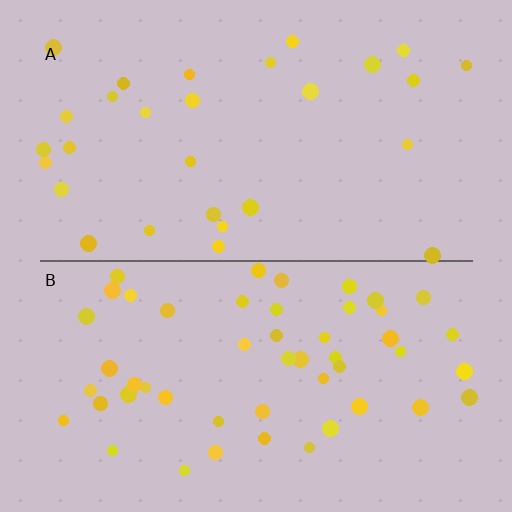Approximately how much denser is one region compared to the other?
Approximately 1.8× — region B over region A.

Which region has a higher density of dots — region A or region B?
B (the bottom).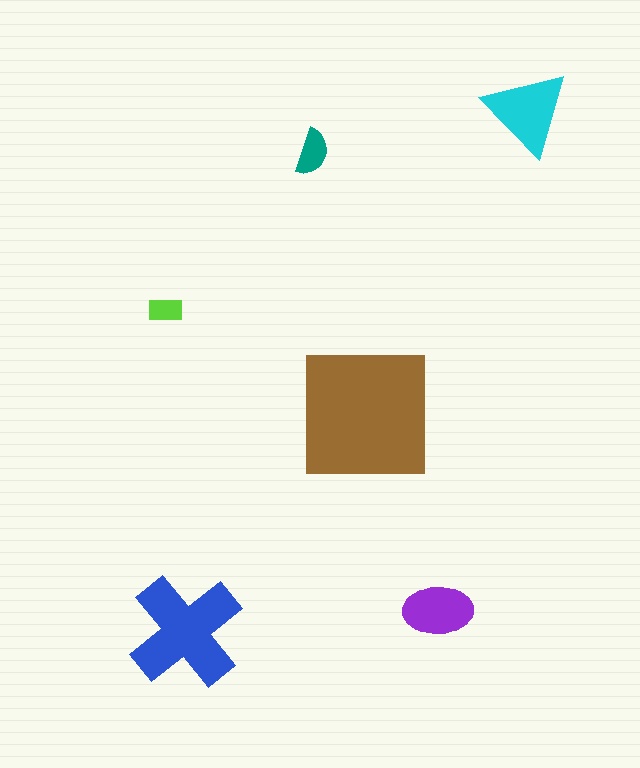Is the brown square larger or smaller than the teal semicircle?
Larger.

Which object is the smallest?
The lime rectangle.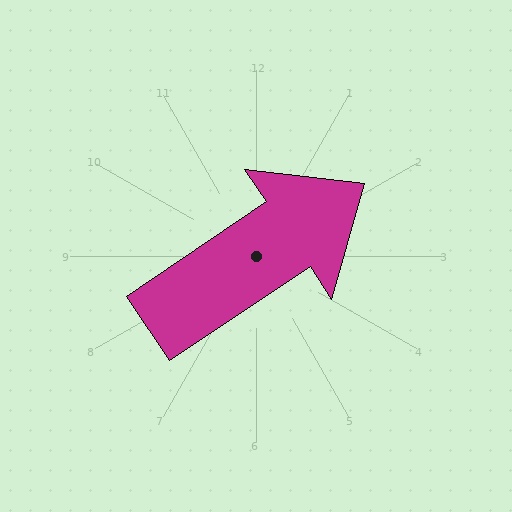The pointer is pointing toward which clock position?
Roughly 2 o'clock.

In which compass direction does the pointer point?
Northeast.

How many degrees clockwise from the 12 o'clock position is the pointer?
Approximately 56 degrees.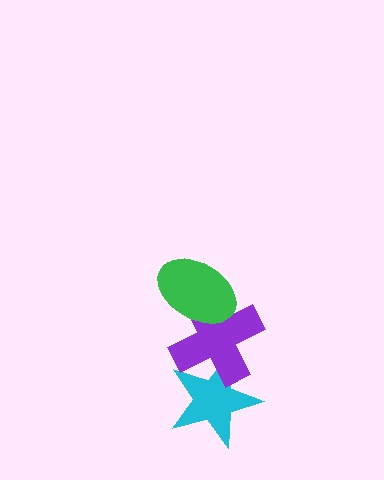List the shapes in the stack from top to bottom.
From top to bottom: the green ellipse, the purple cross, the cyan star.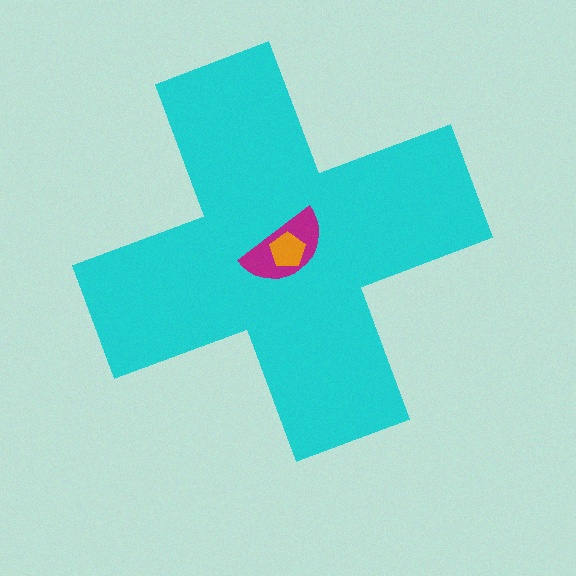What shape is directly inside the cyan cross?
The magenta semicircle.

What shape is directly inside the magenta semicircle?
The orange pentagon.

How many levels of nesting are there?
3.